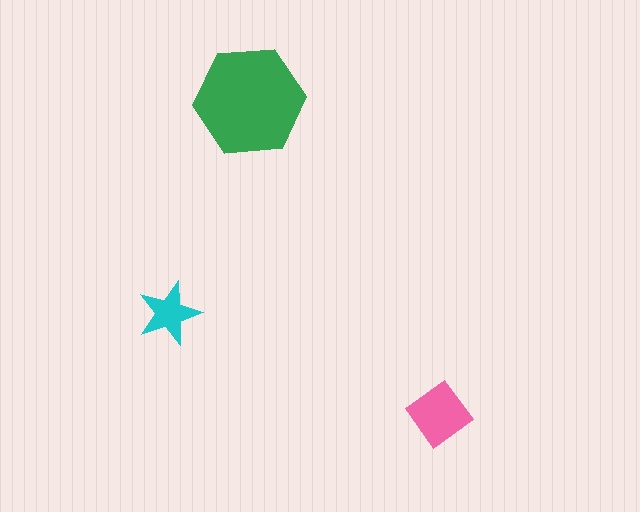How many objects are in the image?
There are 3 objects in the image.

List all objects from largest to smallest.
The green hexagon, the pink diamond, the cyan star.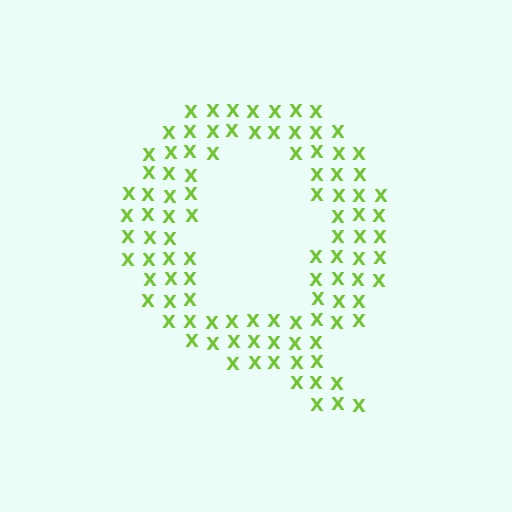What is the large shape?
The large shape is the letter Q.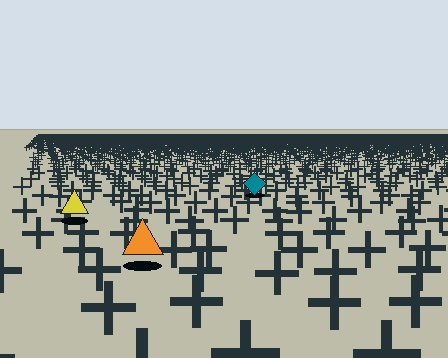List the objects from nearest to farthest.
From nearest to farthest: the orange triangle, the yellow triangle, the teal diamond.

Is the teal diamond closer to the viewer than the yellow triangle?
No. The yellow triangle is closer — you can tell from the texture gradient: the ground texture is coarser near it.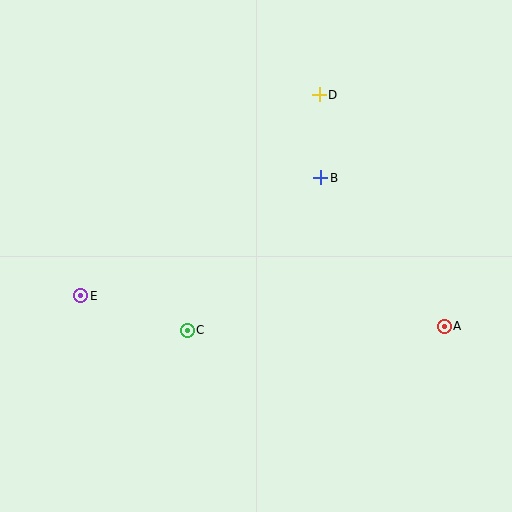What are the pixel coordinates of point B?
Point B is at (321, 178).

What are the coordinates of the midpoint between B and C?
The midpoint between B and C is at (254, 254).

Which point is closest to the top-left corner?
Point E is closest to the top-left corner.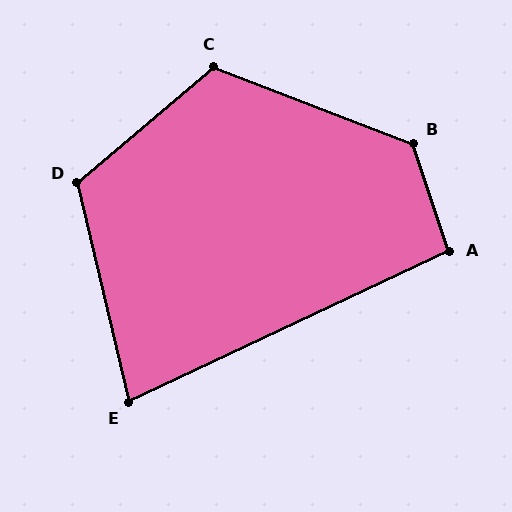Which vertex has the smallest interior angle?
E, at approximately 78 degrees.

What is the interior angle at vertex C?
Approximately 119 degrees (obtuse).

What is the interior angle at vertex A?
Approximately 97 degrees (obtuse).